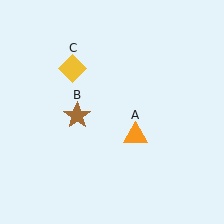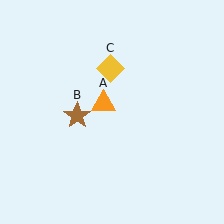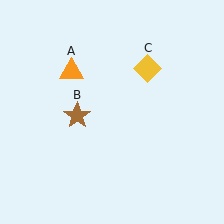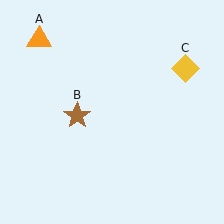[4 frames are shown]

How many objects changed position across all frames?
2 objects changed position: orange triangle (object A), yellow diamond (object C).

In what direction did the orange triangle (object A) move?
The orange triangle (object A) moved up and to the left.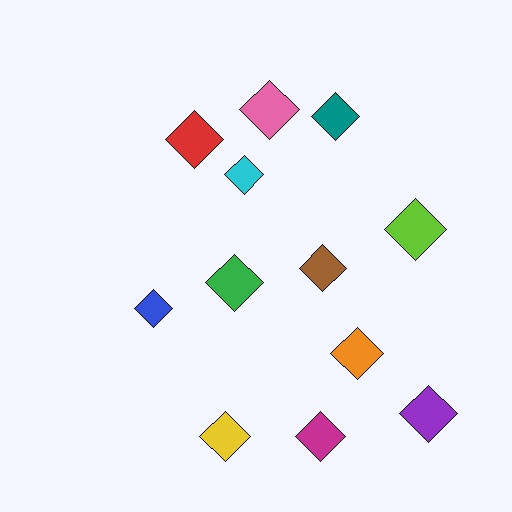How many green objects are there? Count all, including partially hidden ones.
There is 1 green object.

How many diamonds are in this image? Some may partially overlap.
There are 12 diamonds.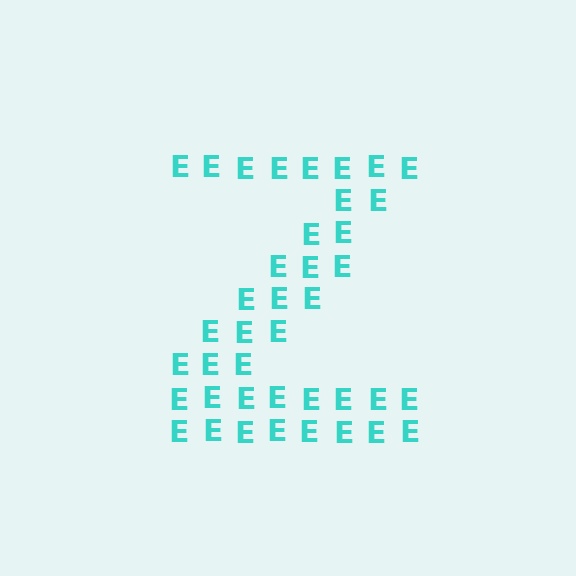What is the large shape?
The large shape is the letter Z.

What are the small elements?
The small elements are letter E's.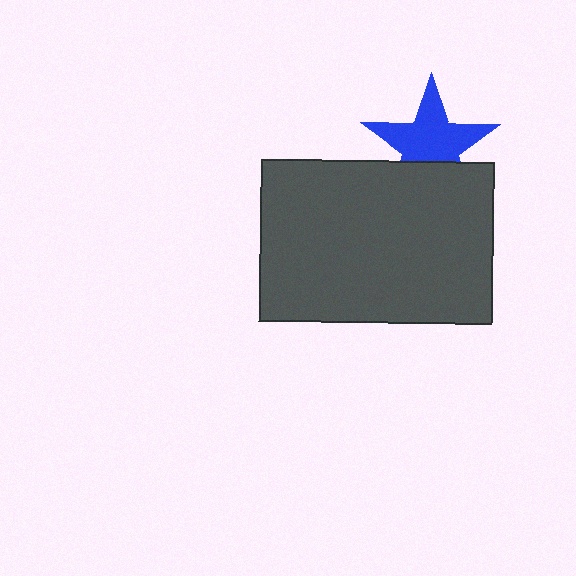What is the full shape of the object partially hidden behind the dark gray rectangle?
The partially hidden object is a blue star.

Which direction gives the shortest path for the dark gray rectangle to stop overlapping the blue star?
Moving down gives the shortest separation.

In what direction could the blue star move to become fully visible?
The blue star could move up. That would shift it out from behind the dark gray rectangle entirely.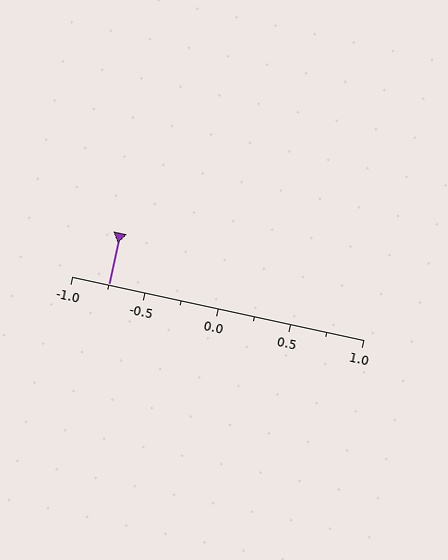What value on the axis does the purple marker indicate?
The marker indicates approximately -0.75.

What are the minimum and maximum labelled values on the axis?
The axis runs from -1.0 to 1.0.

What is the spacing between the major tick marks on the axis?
The major ticks are spaced 0.5 apart.